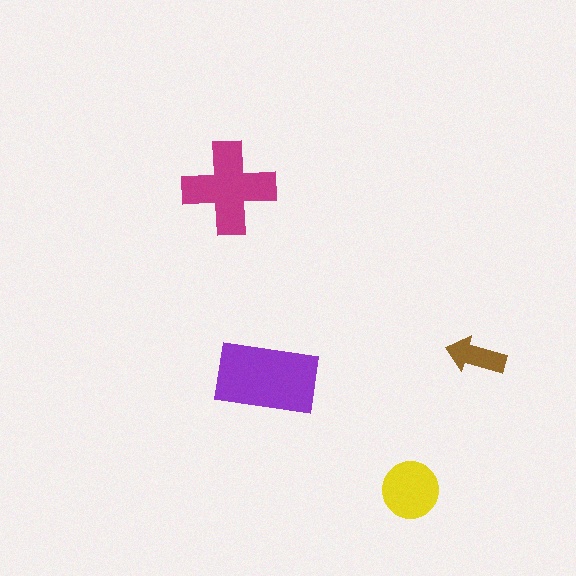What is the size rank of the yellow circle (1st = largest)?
3rd.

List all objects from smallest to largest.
The brown arrow, the yellow circle, the magenta cross, the purple rectangle.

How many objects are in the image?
There are 4 objects in the image.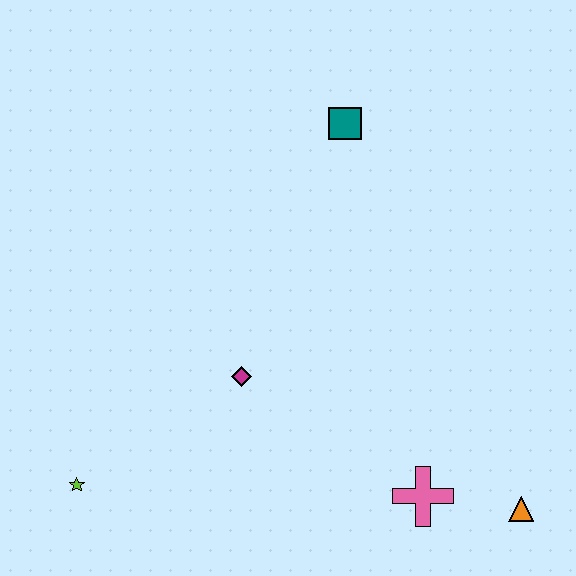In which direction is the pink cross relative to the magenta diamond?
The pink cross is to the right of the magenta diamond.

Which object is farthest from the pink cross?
The teal square is farthest from the pink cross.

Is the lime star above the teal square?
No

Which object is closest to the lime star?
The magenta diamond is closest to the lime star.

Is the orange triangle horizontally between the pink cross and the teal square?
No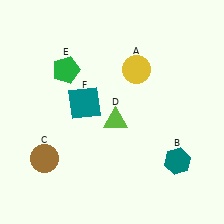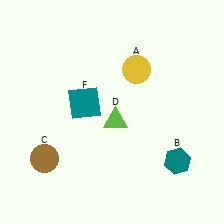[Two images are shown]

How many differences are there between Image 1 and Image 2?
There is 1 difference between the two images.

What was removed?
The green pentagon (E) was removed in Image 2.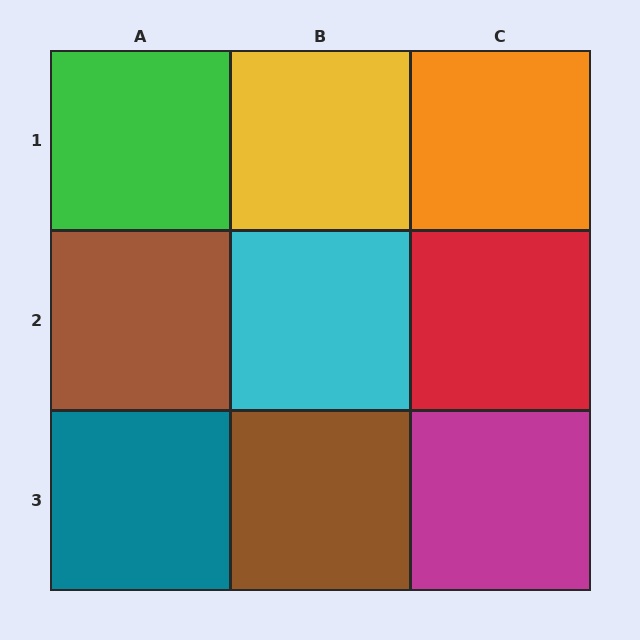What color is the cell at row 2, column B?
Cyan.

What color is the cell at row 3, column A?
Teal.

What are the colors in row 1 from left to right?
Green, yellow, orange.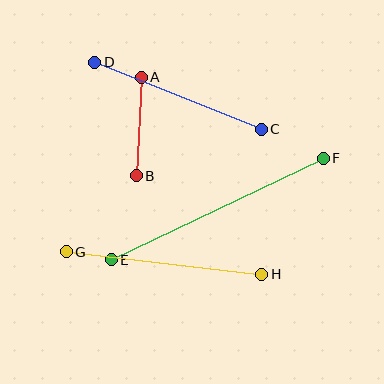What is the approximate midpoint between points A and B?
The midpoint is at approximately (139, 127) pixels.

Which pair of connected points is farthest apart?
Points E and F are farthest apart.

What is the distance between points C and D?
The distance is approximately 179 pixels.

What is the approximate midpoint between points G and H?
The midpoint is at approximately (164, 263) pixels.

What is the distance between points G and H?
The distance is approximately 197 pixels.